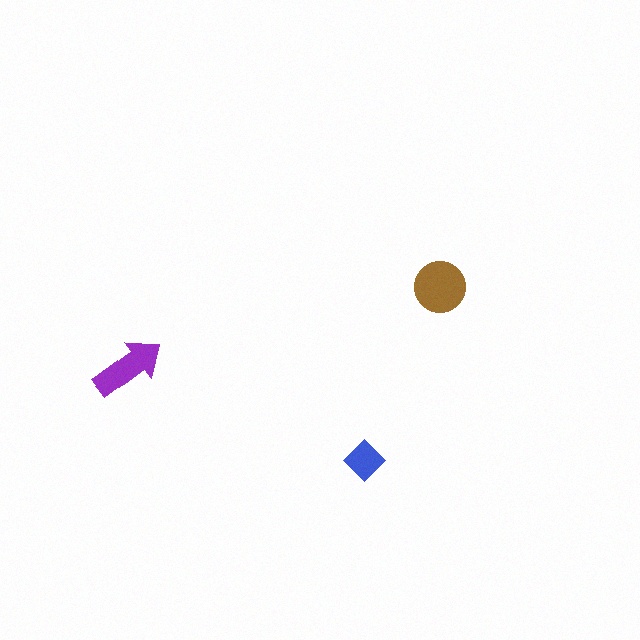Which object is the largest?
The brown circle.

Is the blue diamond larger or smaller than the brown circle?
Smaller.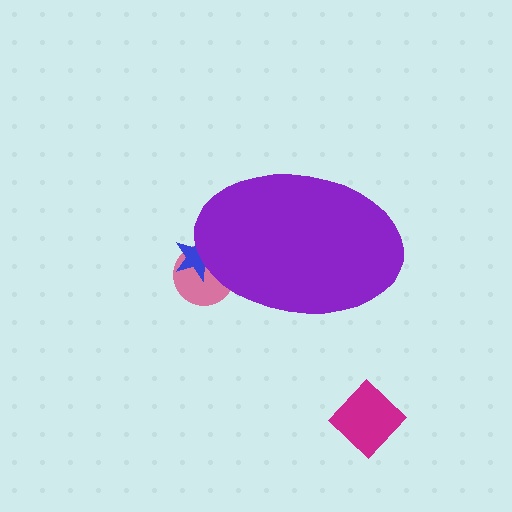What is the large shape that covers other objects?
A purple ellipse.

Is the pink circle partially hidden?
Yes, the pink circle is partially hidden behind the purple ellipse.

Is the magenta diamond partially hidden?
No, the magenta diamond is fully visible.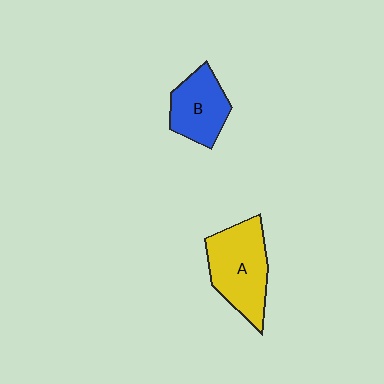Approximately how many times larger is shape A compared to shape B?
Approximately 1.4 times.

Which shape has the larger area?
Shape A (yellow).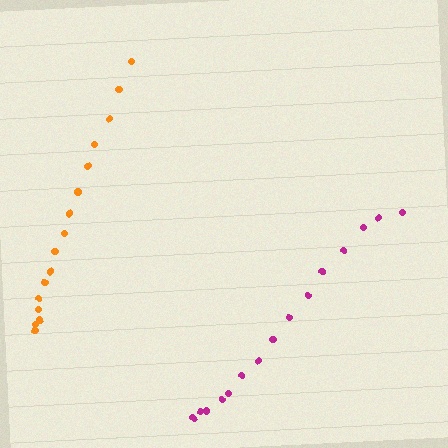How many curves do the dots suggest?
There are 2 distinct paths.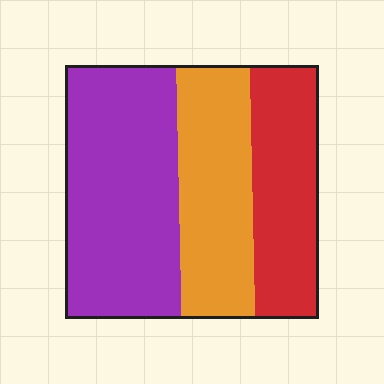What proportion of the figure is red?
Red covers around 25% of the figure.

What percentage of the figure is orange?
Orange covers 29% of the figure.